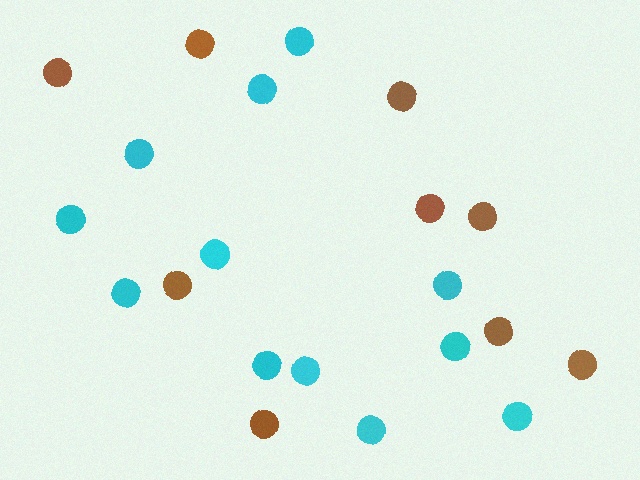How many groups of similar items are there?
There are 2 groups: one group of cyan circles (12) and one group of brown circles (9).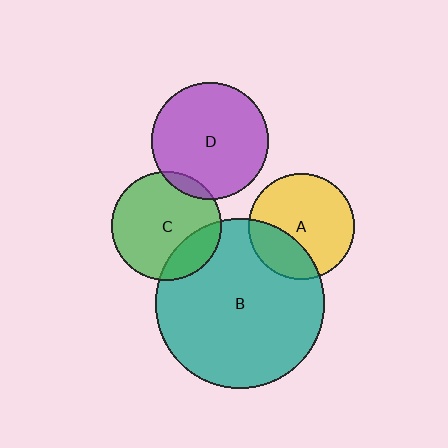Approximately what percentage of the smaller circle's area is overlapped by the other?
Approximately 30%.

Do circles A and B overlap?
Yes.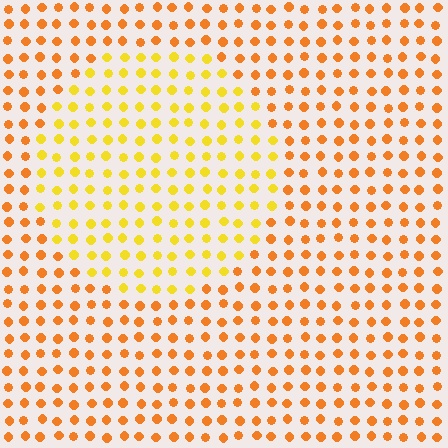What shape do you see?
I see a circle.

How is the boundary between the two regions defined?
The boundary is defined purely by a slight shift in hue (about 28 degrees). Spacing, size, and orientation are identical on both sides.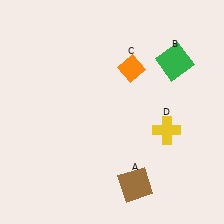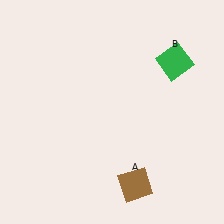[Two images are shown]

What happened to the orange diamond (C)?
The orange diamond (C) was removed in Image 2. It was in the top-right area of Image 1.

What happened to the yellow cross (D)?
The yellow cross (D) was removed in Image 2. It was in the bottom-right area of Image 1.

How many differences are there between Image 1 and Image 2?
There are 2 differences between the two images.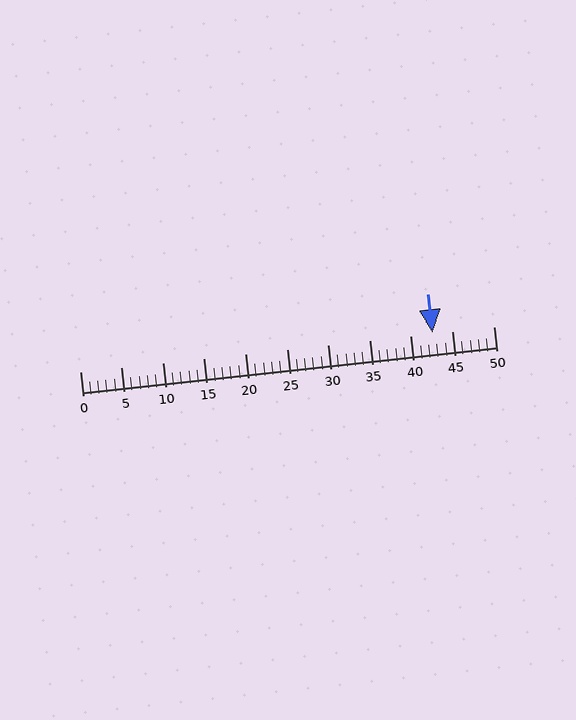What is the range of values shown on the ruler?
The ruler shows values from 0 to 50.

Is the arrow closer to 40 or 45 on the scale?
The arrow is closer to 45.